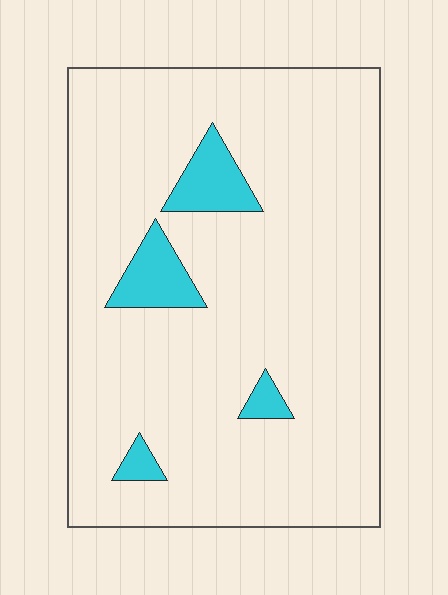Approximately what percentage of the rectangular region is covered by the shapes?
Approximately 10%.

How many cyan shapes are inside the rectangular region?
4.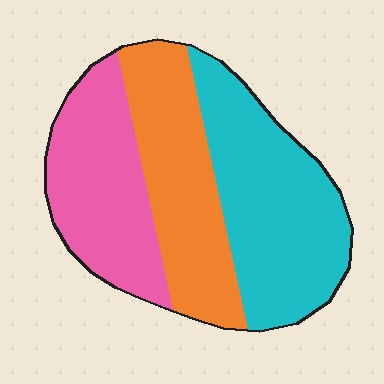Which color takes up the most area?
Cyan, at roughly 40%.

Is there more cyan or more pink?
Cyan.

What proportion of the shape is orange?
Orange covers 31% of the shape.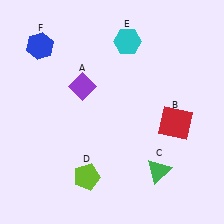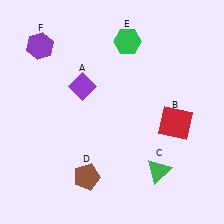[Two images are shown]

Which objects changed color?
D changed from lime to brown. E changed from cyan to green. F changed from blue to purple.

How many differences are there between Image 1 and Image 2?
There are 3 differences between the two images.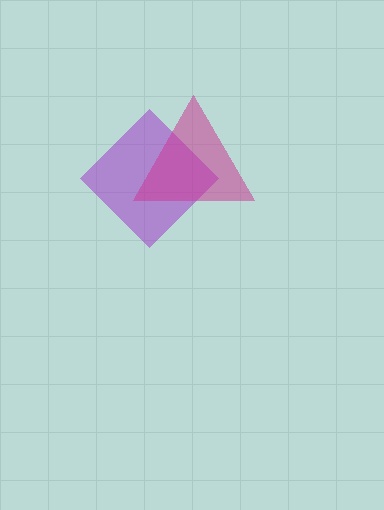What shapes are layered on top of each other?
The layered shapes are: a purple diamond, a magenta triangle.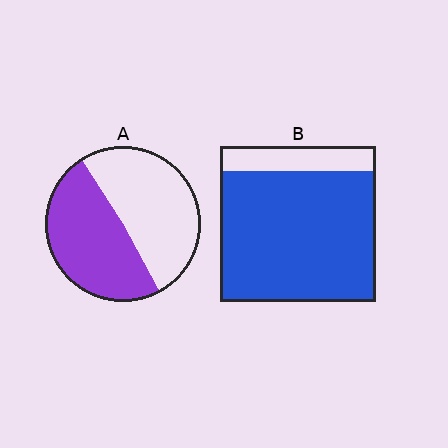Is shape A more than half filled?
Roughly half.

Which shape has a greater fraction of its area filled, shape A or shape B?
Shape B.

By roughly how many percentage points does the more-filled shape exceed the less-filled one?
By roughly 35 percentage points (B over A).